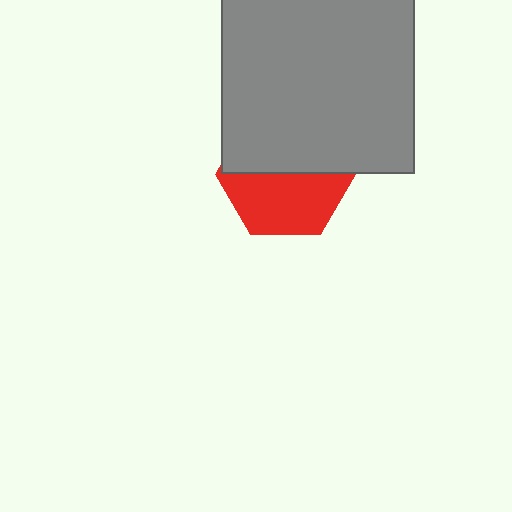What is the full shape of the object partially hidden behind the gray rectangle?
The partially hidden object is a red hexagon.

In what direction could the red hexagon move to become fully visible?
The red hexagon could move down. That would shift it out from behind the gray rectangle entirely.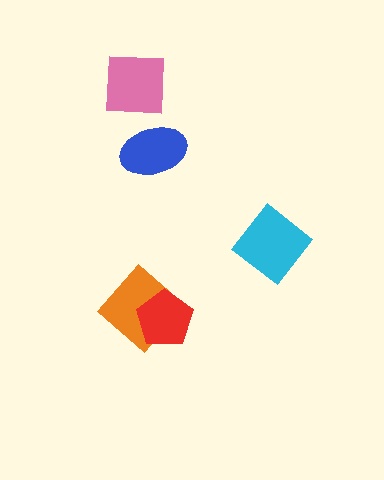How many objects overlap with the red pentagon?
1 object overlaps with the red pentagon.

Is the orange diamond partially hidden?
Yes, it is partially covered by another shape.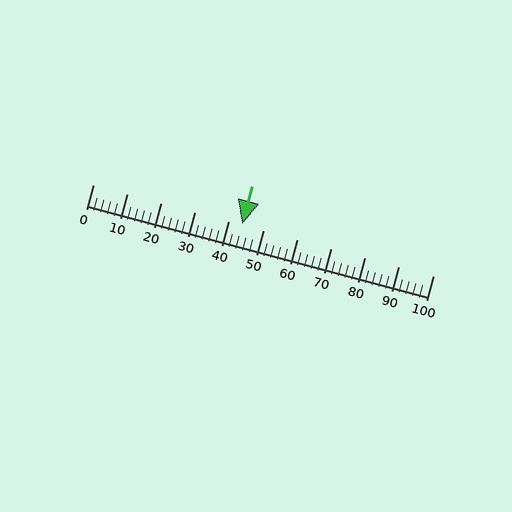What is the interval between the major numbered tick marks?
The major tick marks are spaced 10 units apart.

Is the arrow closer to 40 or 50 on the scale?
The arrow is closer to 40.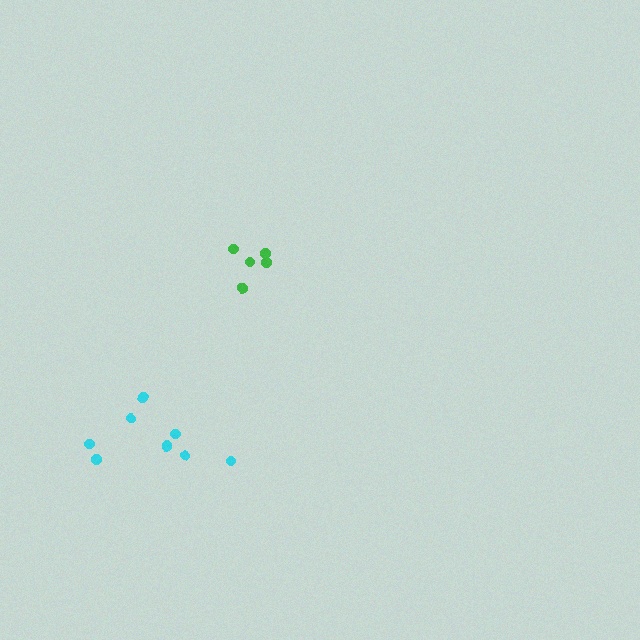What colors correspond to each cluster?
The clusters are colored: cyan, green.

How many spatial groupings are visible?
There are 2 spatial groupings.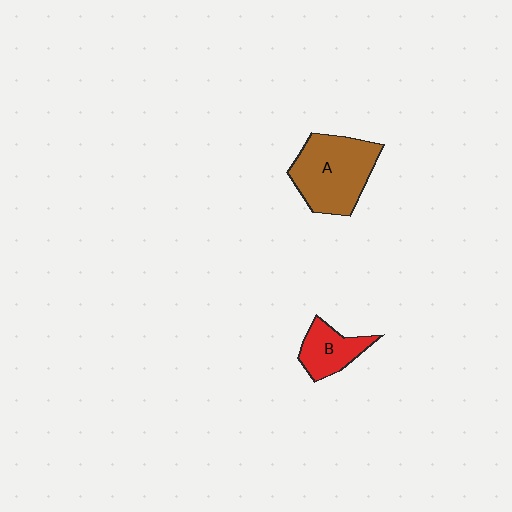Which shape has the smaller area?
Shape B (red).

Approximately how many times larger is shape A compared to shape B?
Approximately 2.0 times.